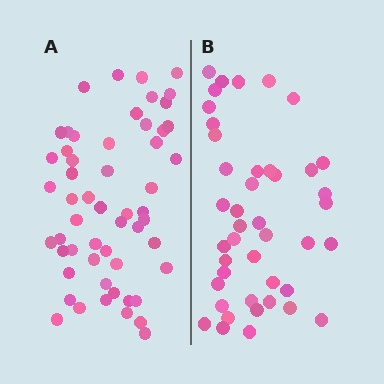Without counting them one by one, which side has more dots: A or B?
Region A (the left region) has more dots.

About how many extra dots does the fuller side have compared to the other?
Region A has roughly 12 or so more dots than region B.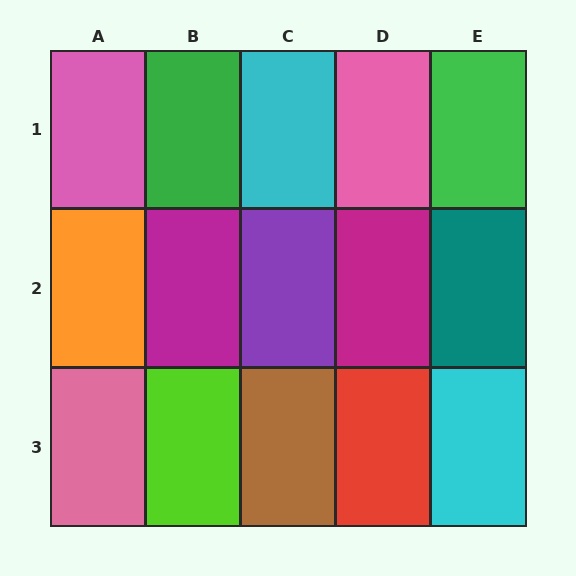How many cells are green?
2 cells are green.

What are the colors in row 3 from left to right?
Pink, lime, brown, red, cyan.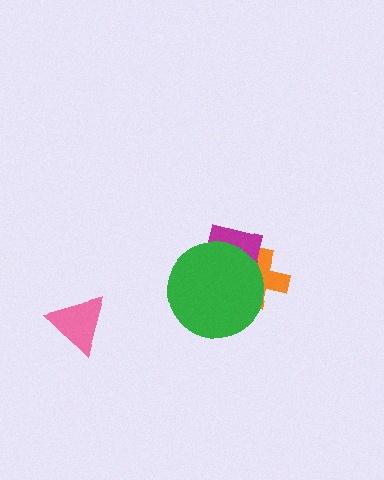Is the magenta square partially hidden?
Yes, it is partially covered by another shape.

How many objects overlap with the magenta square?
2 objects overlap with the magenta square.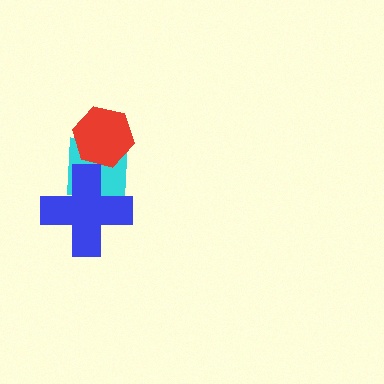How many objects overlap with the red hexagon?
1 object overlaps with the red hexagon.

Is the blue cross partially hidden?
No, no other shape covers it.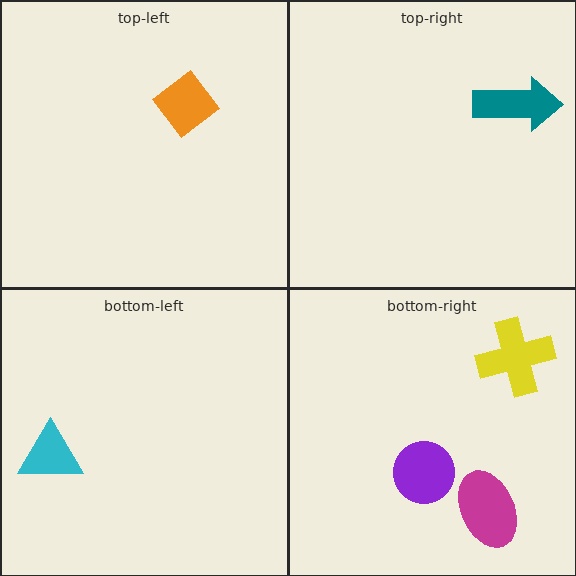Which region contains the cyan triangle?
The bottom-left region.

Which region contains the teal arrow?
The top-right region.